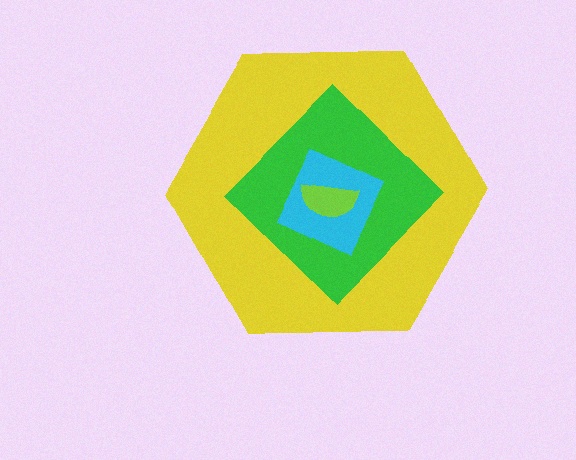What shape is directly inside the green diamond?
The cyan square.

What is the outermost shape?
The yellow hexagon.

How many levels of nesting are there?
4.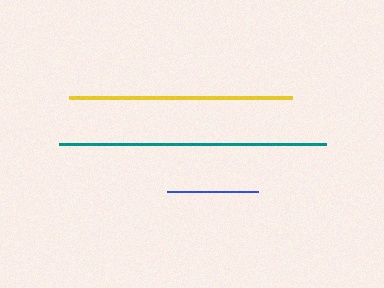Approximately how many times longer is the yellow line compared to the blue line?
The yellow line is approximately 2.5 times the length of the blue line.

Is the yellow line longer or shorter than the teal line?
The teal line is longer than the yellow line.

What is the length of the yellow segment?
The yellow segment is approximately 224 pixels long.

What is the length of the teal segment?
The teal segment is approximately 267 pixels long.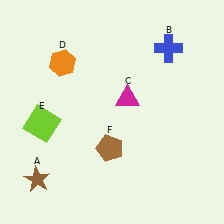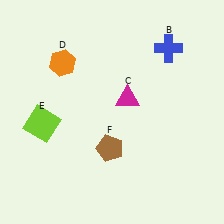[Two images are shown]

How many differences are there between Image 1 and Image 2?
There is 1 difference between the two images.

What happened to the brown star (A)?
The brown star (A) was removed in Image 2. It was in the bottom-left area of Image 1.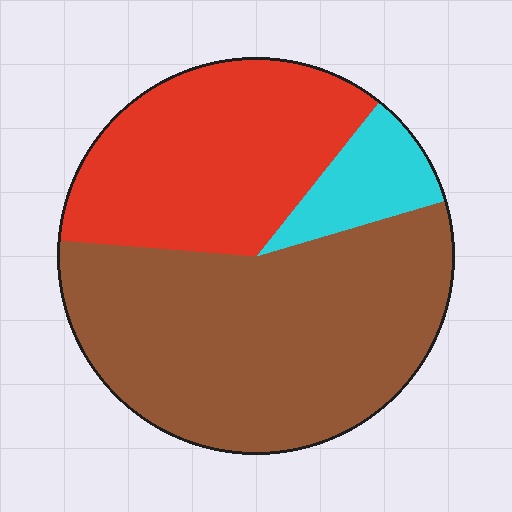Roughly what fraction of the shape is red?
Red covers roughly 35% of the shape.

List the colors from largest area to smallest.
From largest to smallest: brown, red, cyan.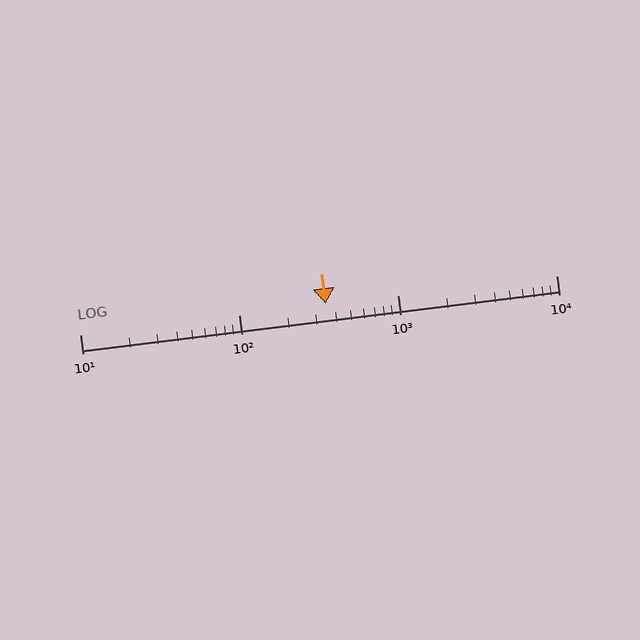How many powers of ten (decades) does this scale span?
The scale spans 3 decades, from 10 to 10000.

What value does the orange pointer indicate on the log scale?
The pointer indicates approximately 350.